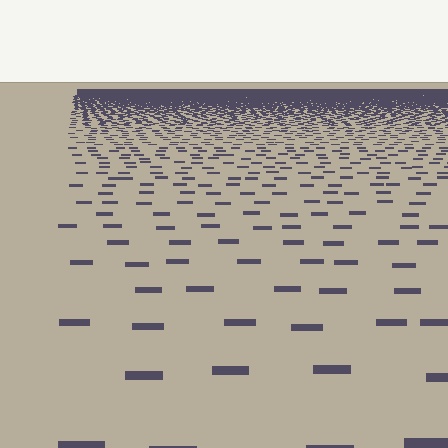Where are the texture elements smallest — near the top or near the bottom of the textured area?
Near the top.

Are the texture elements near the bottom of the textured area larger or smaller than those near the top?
Larger. Near the bottom, elements are closer to the viewer and appear at a bigger on-screen size.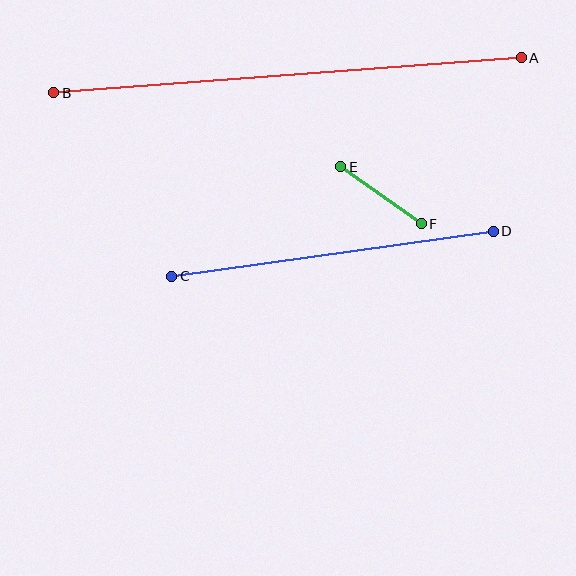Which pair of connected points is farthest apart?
Points A and B are farthest apart.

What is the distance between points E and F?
The distance is approximately 99 pixels.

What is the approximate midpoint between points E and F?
The midpoint is at approximately (381, 195) pixels.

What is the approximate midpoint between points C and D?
The midpoint is at approximately (333, 254) pixels.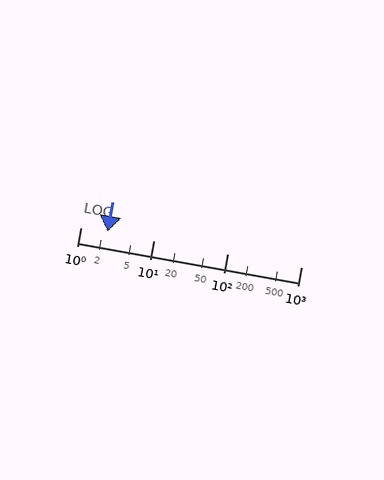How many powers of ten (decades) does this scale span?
The scale spans 3 decades, from 1 to 1000.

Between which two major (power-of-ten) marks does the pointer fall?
The pointer is between 1 and 10.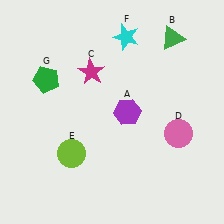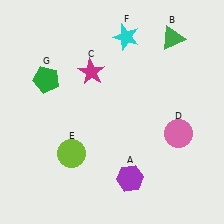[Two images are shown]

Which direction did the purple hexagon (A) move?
The purple hexagon (A) moved down.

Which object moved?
The purple hexagon (A) moved down.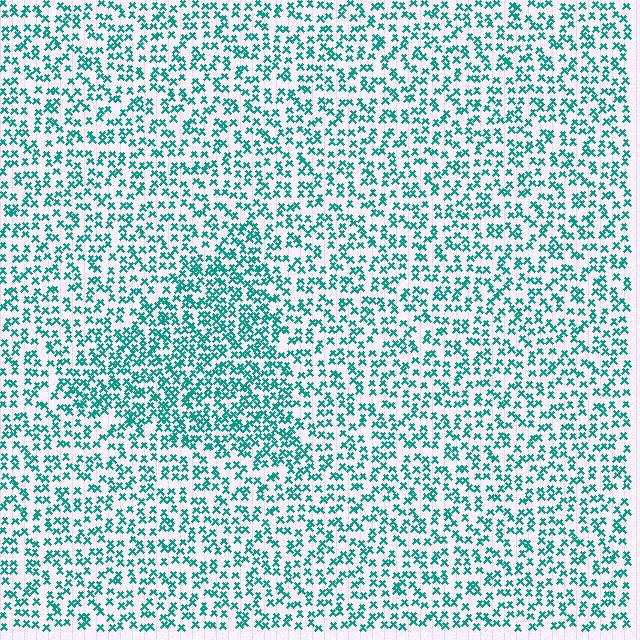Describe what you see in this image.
The image contains small teal elements arranged at two different densities. A triangle-shaped region is visible where the elements are more densely packed than the surrounding area.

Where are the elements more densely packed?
The elements are more densely packed inside the triangle boundary.